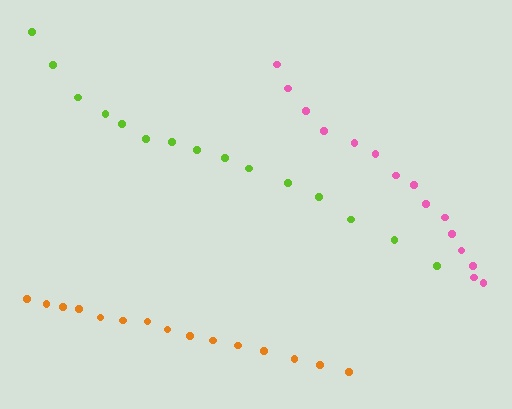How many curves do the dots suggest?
There are 3 distinct paths.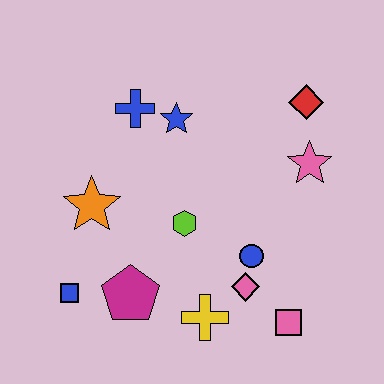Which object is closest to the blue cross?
The blue star is closest to the blue cross.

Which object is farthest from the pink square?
The blue cross is farthest from the pink square.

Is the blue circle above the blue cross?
No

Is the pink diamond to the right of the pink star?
No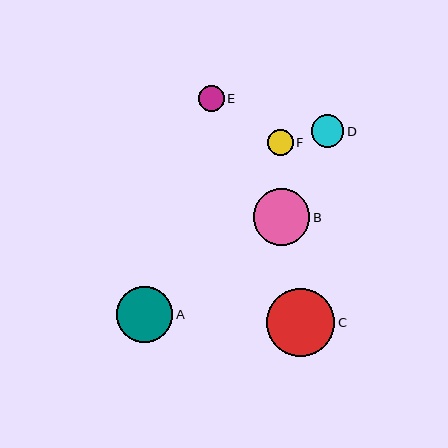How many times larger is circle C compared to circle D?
Circle C is approximately 2.1 times the size of circle D.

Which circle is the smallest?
Circle F is the smallest with a size of approximately 26 pixels.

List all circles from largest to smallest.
From largest to smallest: C, B, A, D, E, F.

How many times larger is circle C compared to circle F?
Circle C is approximately 2.7 times the size of circle F.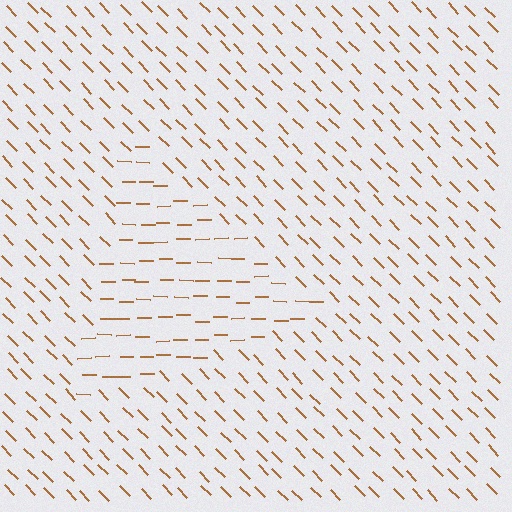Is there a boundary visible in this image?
Yes, there is a texture boundary formed by a change in line orientation.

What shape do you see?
I see a triangle.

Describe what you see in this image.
The image is filled with small brown line segments. A triangle region in the image has lines oriented differently from the surrounding lines, creating a visible texture boundary.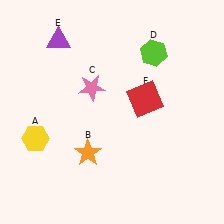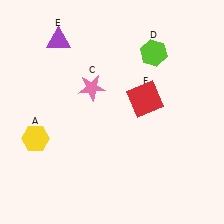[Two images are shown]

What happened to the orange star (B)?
The orange star (B) was removed in Image 2. It was in the bottom-left area of Image 1.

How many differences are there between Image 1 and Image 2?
There is 1 difference between the two images.